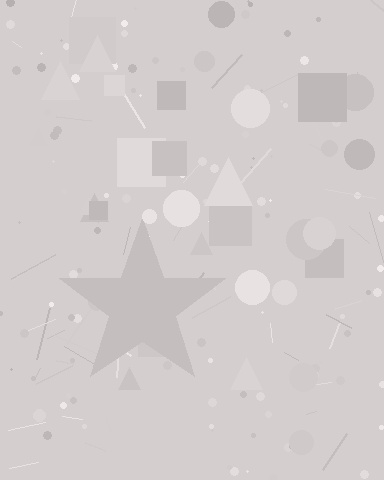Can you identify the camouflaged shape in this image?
The camouflaged shape is a star.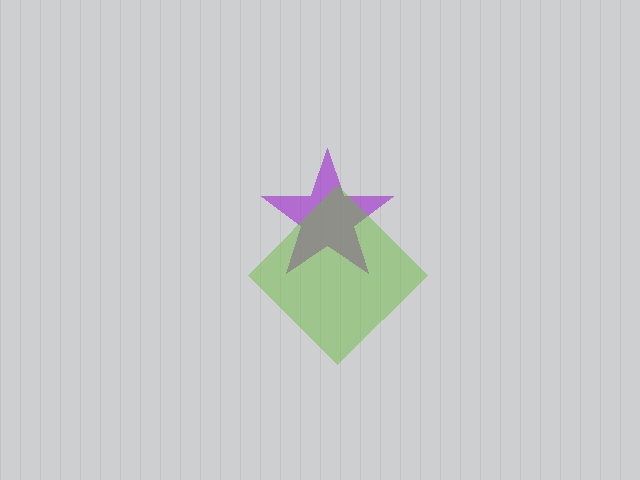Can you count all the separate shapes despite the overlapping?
Yes, there are 2 separate shapes.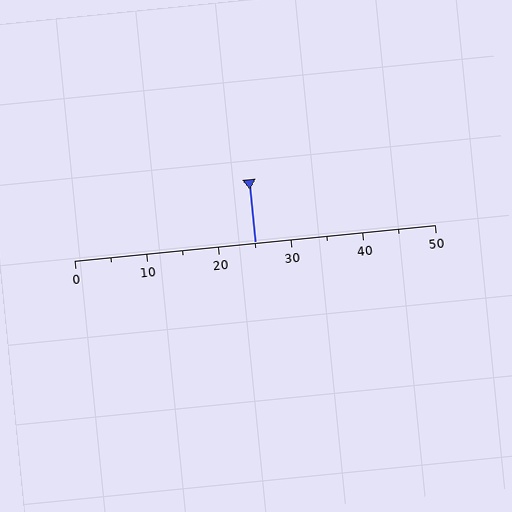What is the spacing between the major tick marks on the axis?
The major ticks are spaced 10 apart.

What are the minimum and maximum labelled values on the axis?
The axis runs from 0 to 50.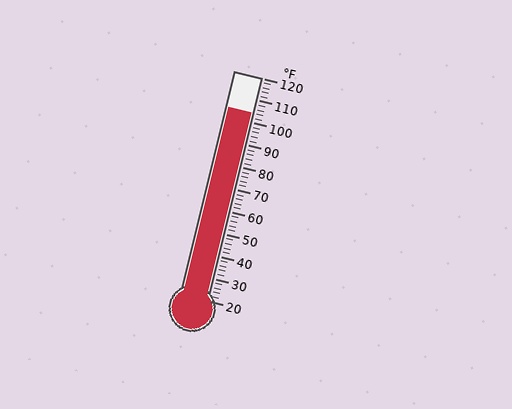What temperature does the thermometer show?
The thermometer shows approximately 104°F.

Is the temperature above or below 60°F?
The temperature is above 60°F.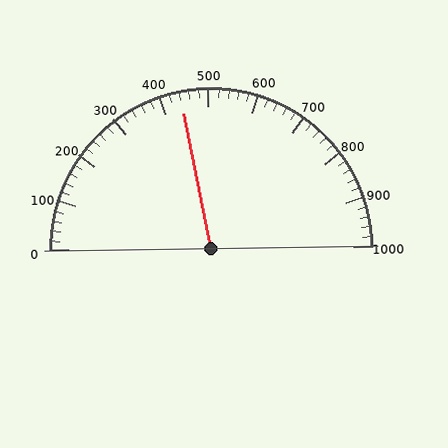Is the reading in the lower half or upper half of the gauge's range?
The reading is in the lower half of the range (0 to 1000).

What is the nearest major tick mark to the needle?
The nearest major tick mark is 400.